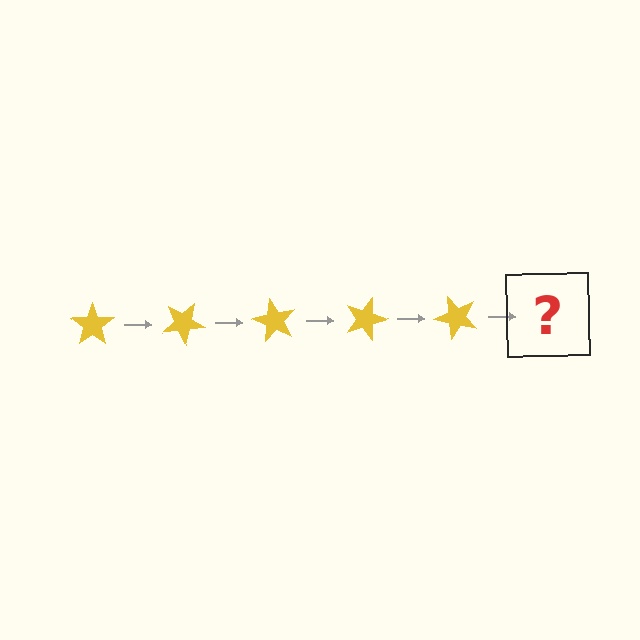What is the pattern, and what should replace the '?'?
The pattern is that the star rotates 30 degrees each step. The '?' should be a yellow star rotated 150 degrees.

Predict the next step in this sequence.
The next step is a yellow star rotated 150 degrees.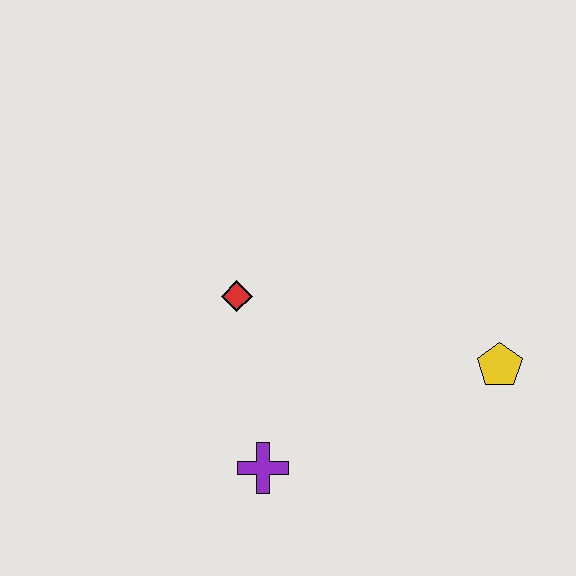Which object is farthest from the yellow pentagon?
The red diamond is farthest from the yellow pentagon.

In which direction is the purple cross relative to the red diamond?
The purple cross is below the red diamond.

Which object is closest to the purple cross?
The red diamond is closest to the purple cross.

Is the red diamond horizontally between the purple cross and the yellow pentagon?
No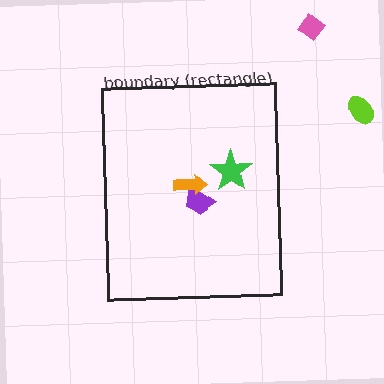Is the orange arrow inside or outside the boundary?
Inside.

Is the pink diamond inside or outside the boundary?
Outside.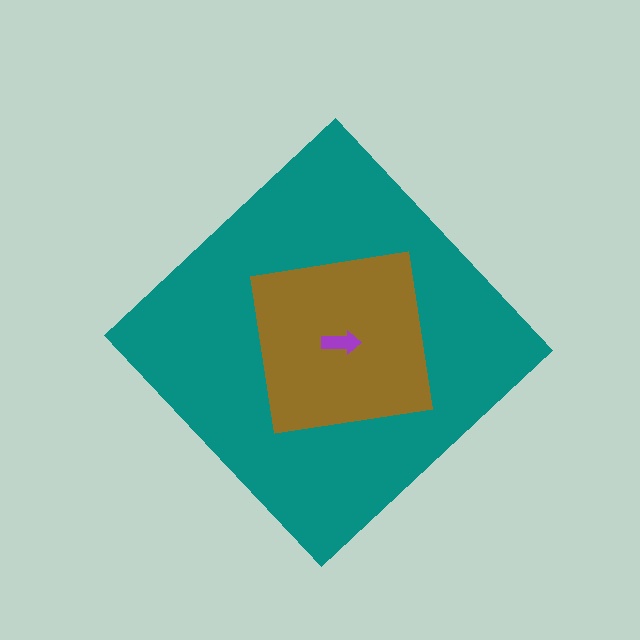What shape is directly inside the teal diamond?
The brown square.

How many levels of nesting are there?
3.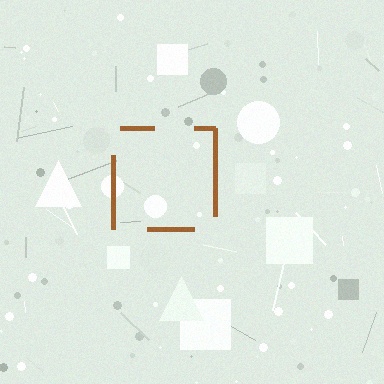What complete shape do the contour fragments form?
The contour fragments form a square.